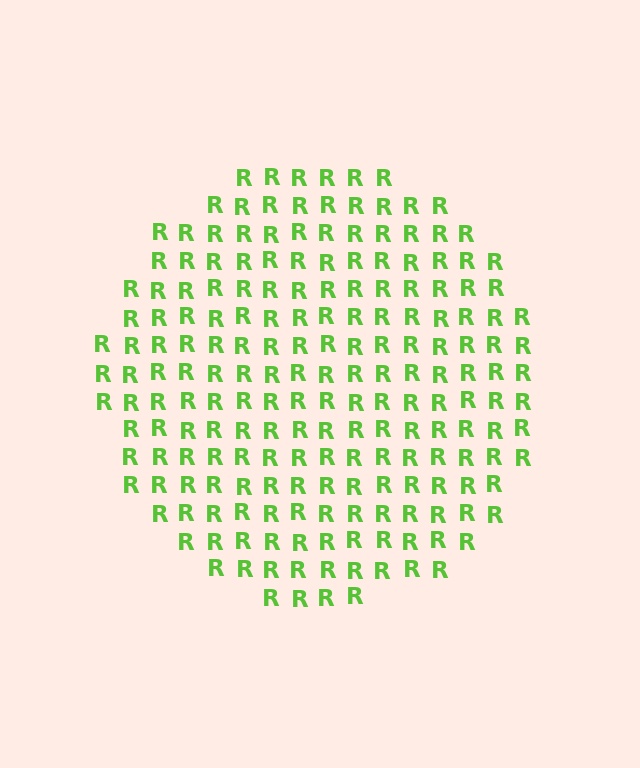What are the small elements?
The small elements are letter R's.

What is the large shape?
The large shape is a circle.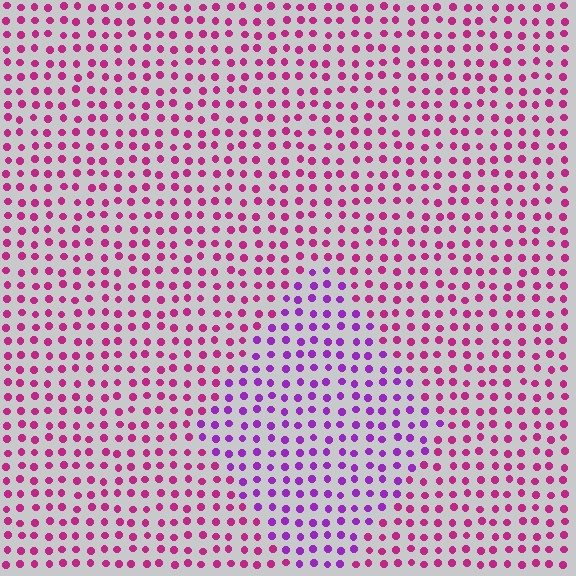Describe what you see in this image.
The image is filled with small magenta elements in a uniform arrangement. A diamond-shaped region is visible where the elements are tinted to a slightly different hue, forming a subtle color boundary.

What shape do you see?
I see a diamond.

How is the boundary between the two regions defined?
The boundary is defined purely by a slight shift in hue (about 37 degrees). Spacing, size, and orientation are identical on both sides.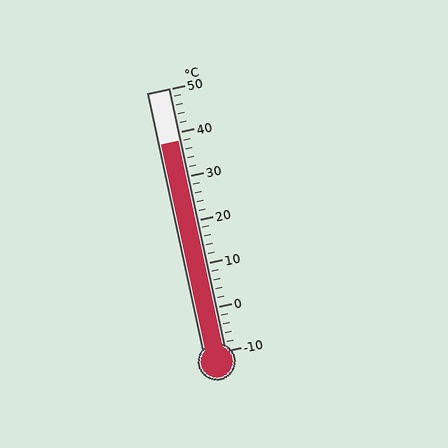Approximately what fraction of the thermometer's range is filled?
The thermometer is filled to approximately 80% of its range.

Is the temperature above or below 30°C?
The temperature is above 30°C.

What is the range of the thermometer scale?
The thermometer scale ranges from -10°C to 50°C.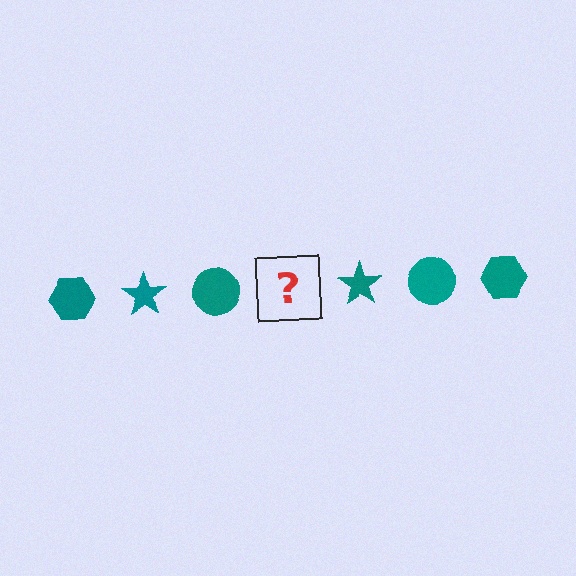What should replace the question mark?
The question mark should be replaced with a teal hexagon.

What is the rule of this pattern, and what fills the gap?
The rule is that the pattern cycles through hexagon, star, circle shapes in teal. The gap should be filled with a teal hexagon.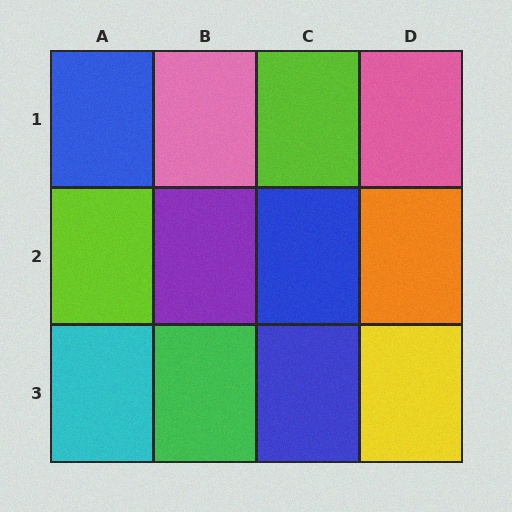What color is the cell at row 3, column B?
Green.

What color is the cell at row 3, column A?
Cyan.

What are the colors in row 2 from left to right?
Lime, purple, blue, orange.